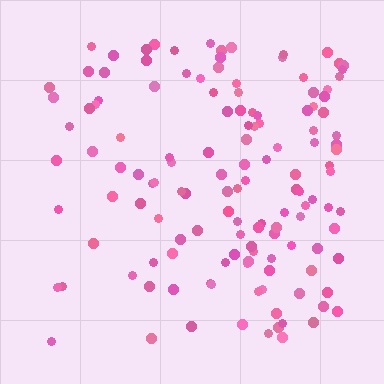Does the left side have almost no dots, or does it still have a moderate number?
Still a moderate number, just noticeably fewer than the right.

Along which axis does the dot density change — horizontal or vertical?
Horizontal.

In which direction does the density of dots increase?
From left to right, with the right side densest.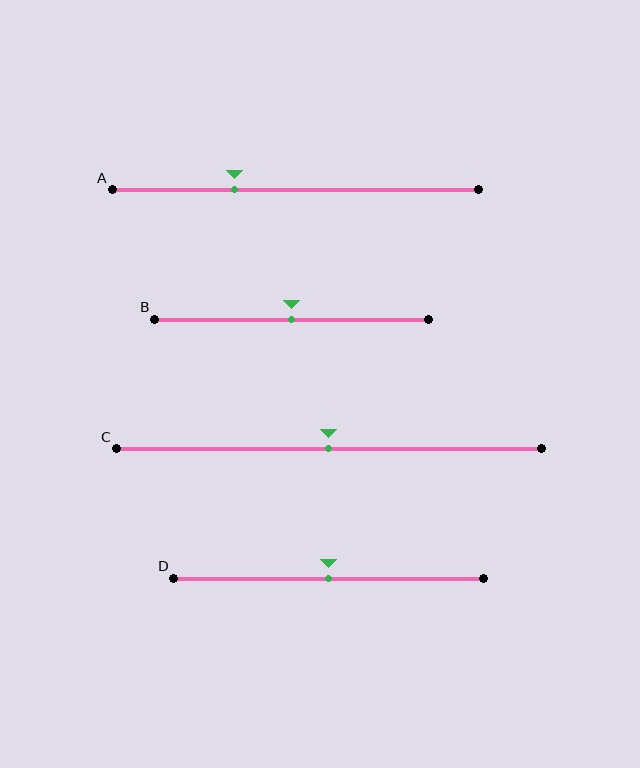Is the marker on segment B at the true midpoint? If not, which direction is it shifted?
Yes, the marker on segment B is at the true midpoint.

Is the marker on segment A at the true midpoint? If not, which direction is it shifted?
No, the marker on segment A is shifted to the left by about 17% of the segment length.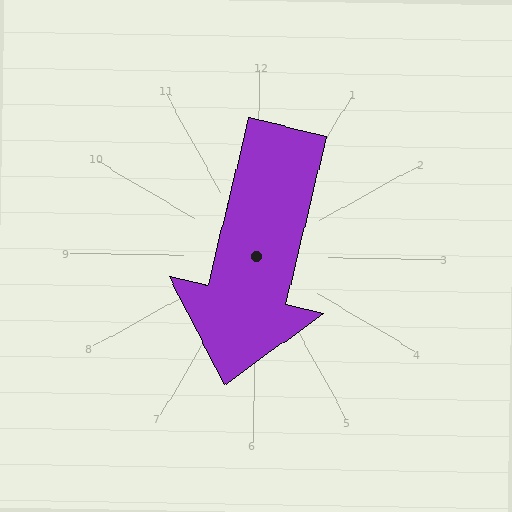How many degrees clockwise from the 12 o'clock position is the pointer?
Approximately 193 degrees.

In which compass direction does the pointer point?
South.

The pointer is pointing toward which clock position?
Roughly 6 o'clock.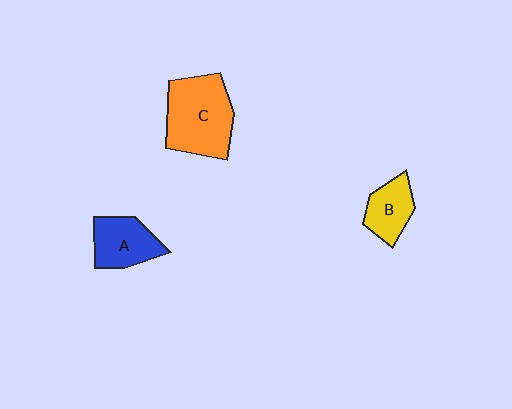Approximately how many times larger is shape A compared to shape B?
Approximately 1.2 times.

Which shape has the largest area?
Shape C (orange).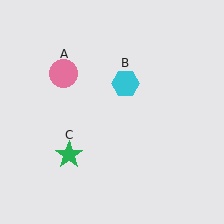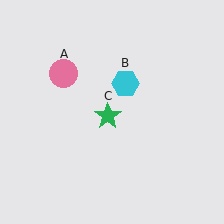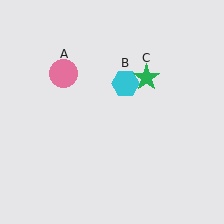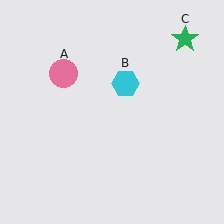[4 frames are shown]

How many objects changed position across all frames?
1 object changed position: green star (object C).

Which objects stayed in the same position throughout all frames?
Pink circle (object A) and cyan hexagon (object B) remained stationary.